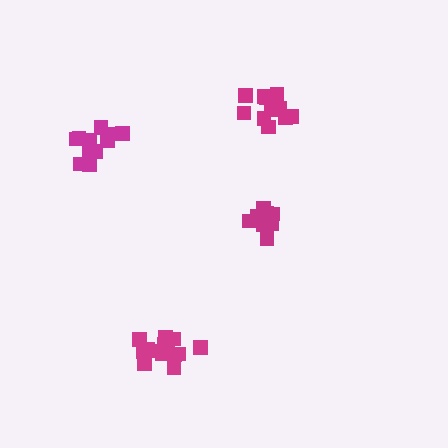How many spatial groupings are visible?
There are 4 spatial groupings.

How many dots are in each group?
Group 1: 11 dots, Group 2: 14 dots, Group 3: 10 dots, Group 4: 11 dots (46 total).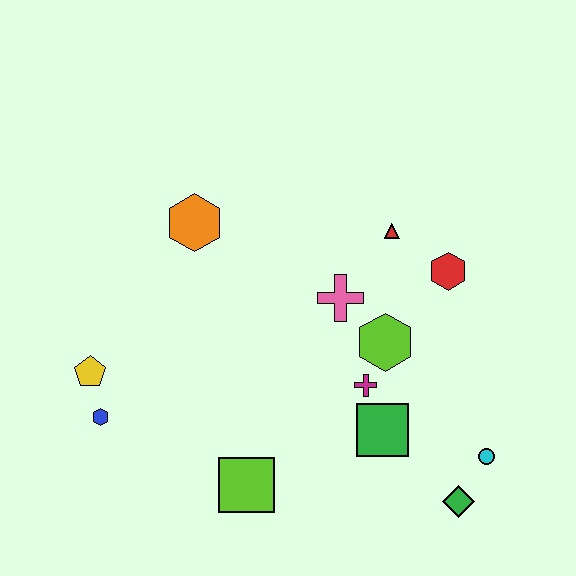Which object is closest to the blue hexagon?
The yellow pentagon is closest to the blue hexagon.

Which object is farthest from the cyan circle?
The yellow pentagon is farthest from the cyan circle.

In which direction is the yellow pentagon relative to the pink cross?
The yellow pentagon is to the left of the pink cross.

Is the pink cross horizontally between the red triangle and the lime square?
Yes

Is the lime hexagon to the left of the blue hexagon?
No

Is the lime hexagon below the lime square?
No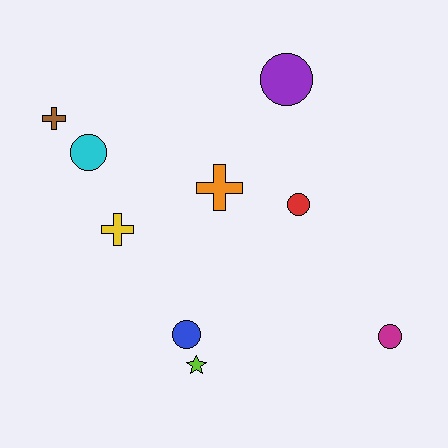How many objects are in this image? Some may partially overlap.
There are 9 objects.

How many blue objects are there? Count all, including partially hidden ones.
There is 1 blue object.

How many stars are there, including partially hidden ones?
There is 1 star.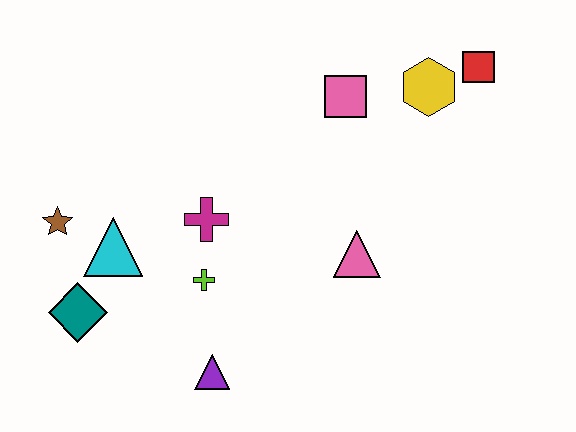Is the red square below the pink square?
No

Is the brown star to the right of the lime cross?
No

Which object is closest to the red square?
The yellow hexagon is closest to the red square.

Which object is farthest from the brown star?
The red square is farthest from the brown star.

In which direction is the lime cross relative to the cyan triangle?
The lime cross is to the right of the cyan triangle.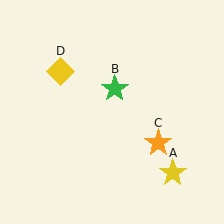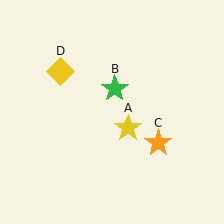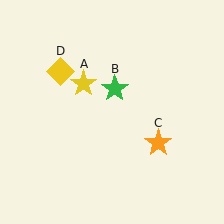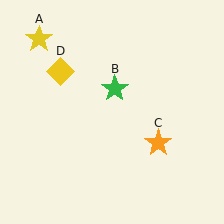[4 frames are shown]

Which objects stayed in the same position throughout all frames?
Green star (object B) and orange star (object C) and yellow diamond (object D) remained stationary.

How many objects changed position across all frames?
1 object changed position: yellow star (object A).